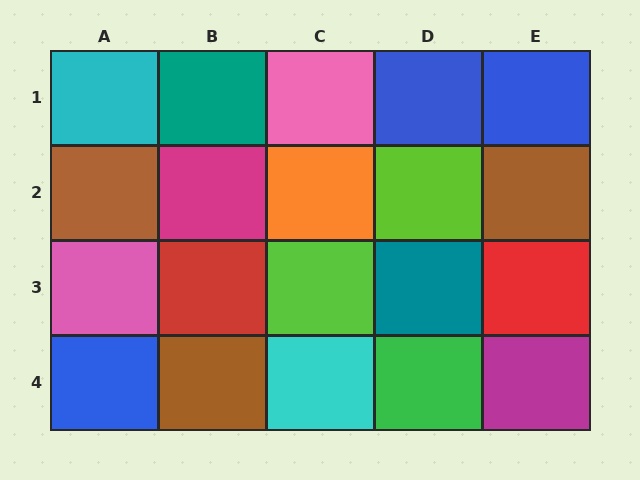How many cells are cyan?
2 cells are cyan.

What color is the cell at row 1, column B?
Teal.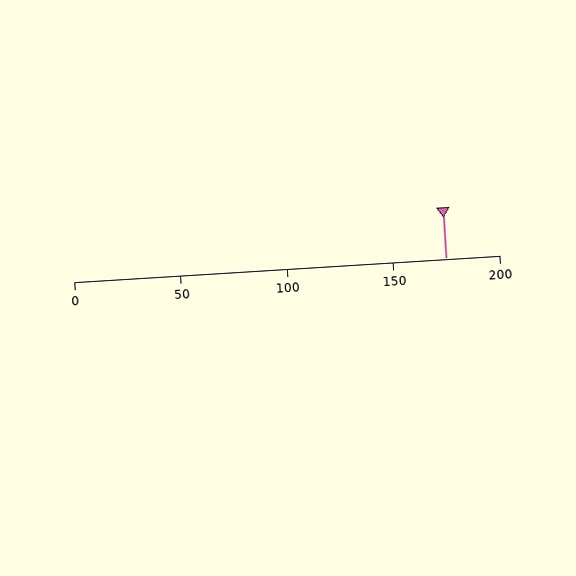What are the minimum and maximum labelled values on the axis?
The axis runs from 0 to 200.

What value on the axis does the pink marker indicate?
The marker indicates approximately 175.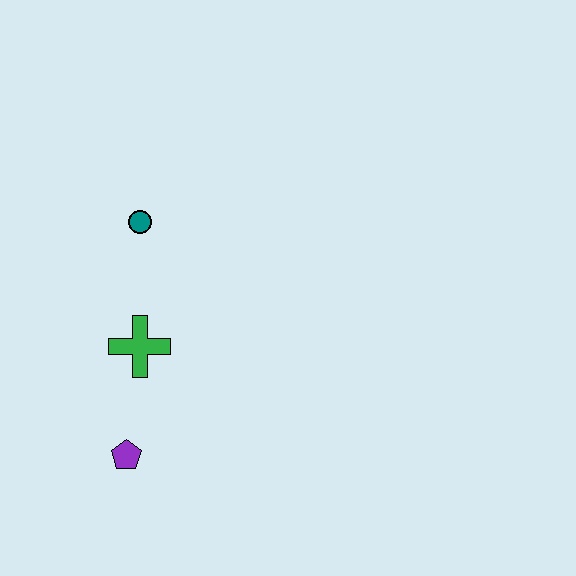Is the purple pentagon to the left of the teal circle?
Yes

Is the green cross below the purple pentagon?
No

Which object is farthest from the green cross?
The teal circle is farthest from the green cross.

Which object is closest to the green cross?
The purple pentagon is closest to the green cross.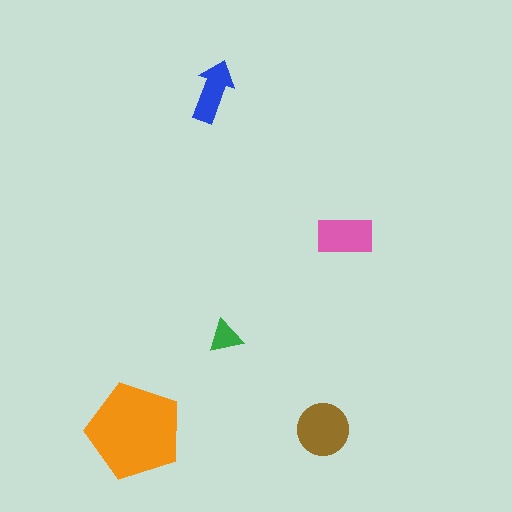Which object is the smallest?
The green triangle.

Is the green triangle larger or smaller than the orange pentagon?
Smaller.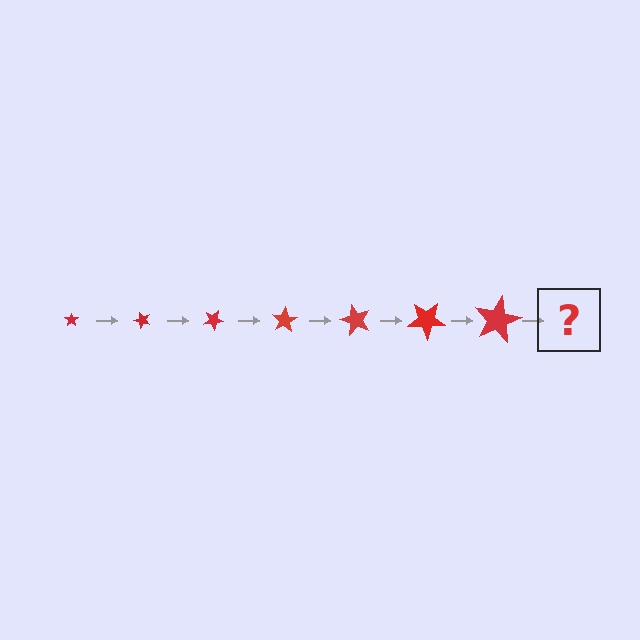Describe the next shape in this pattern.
It should be a star, larger than the previous one and rotated 350 degrees from the start.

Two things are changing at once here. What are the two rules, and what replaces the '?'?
The two rules are that the star grows larger each step and it rotates 50 degrees each step. The '?' should be a star, larger than the previous one and rotated 350 degrees from the start.